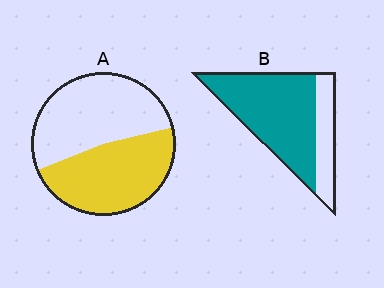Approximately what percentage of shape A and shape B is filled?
A is approximately 50% and B is approximately 75%.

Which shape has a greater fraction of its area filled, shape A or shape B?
Shape B.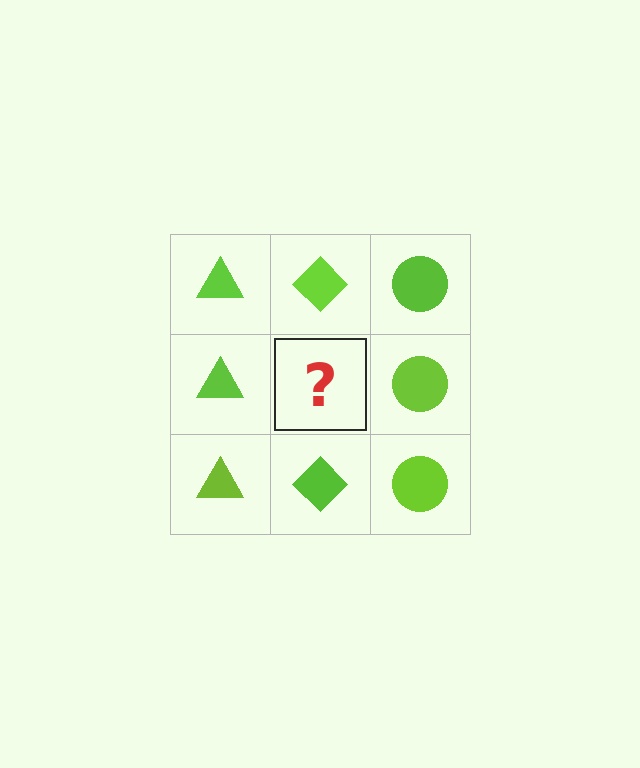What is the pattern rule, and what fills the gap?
The rule is that each column has a consistent shape. The gap should be filled with a lime diamond.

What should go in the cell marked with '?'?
The missing cell should contain a lime diamond.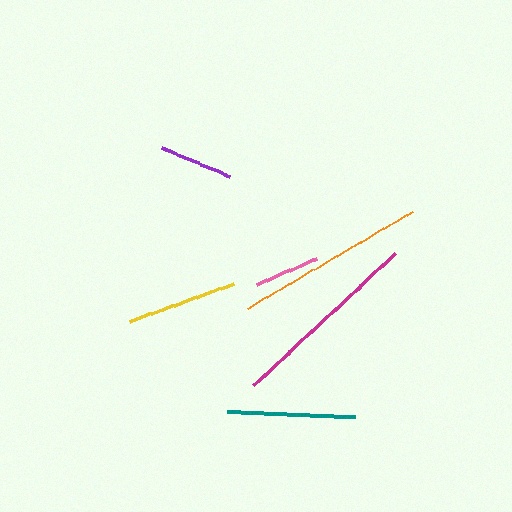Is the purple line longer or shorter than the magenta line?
The magenta line is longer than the purple line.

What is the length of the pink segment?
The pink segment is approximately 65 pixels long.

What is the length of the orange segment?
The orange segment is approximately 192 pixels long.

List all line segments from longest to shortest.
From longest to shortest: magenta, orange, teal, yellow, purple, pink.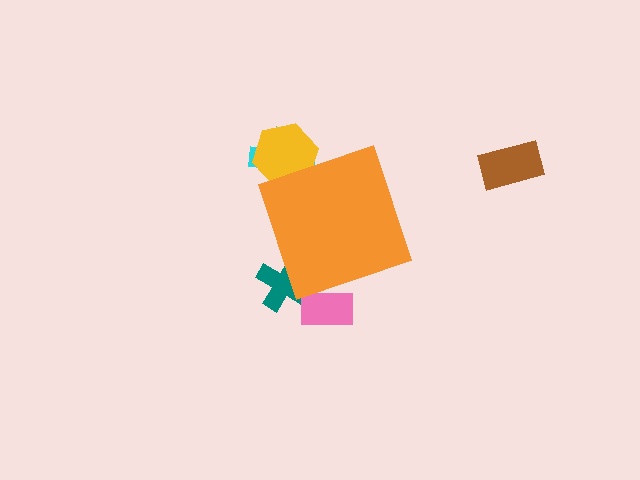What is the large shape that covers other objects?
An orange diamond.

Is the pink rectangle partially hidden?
Yes, the pink rectangle is partially hidden behind the orange diamond.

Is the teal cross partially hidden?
Yes, the teal cross is partially hidden behind the orange diamond.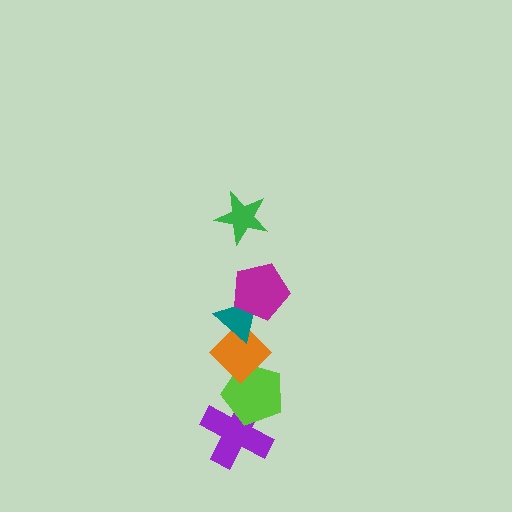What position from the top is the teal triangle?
The teal triangle is 3rd from the top.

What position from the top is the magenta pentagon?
The magenta pentagon is 2nd from the top.